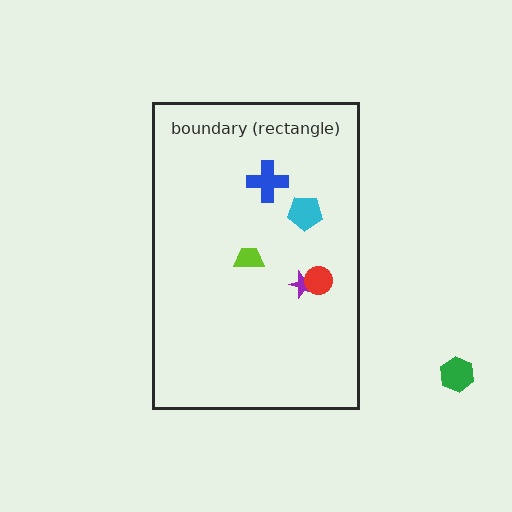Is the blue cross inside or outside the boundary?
Inside.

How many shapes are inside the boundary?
5 inside, 1 outside.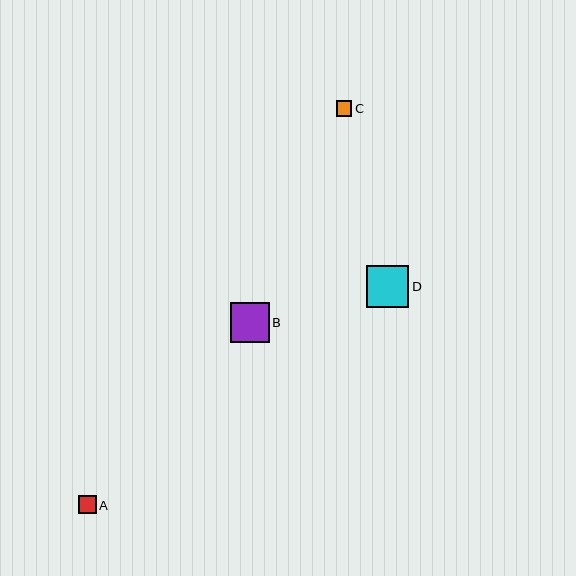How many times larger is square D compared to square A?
Square D is approximately 2.4 times the size of square A.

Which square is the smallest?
Square C is the smallest with a size of approximately 16 pixels.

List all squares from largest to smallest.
From largest to smallest: D, B, A, C.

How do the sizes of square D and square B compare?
Square D and square B are approximately the same size.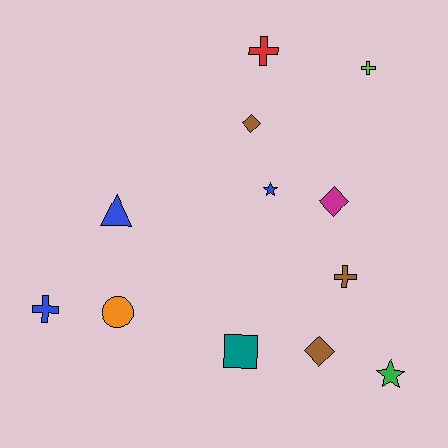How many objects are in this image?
There are 12 objects.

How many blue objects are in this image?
There are 3 blue objects.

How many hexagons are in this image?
There are no hexagons.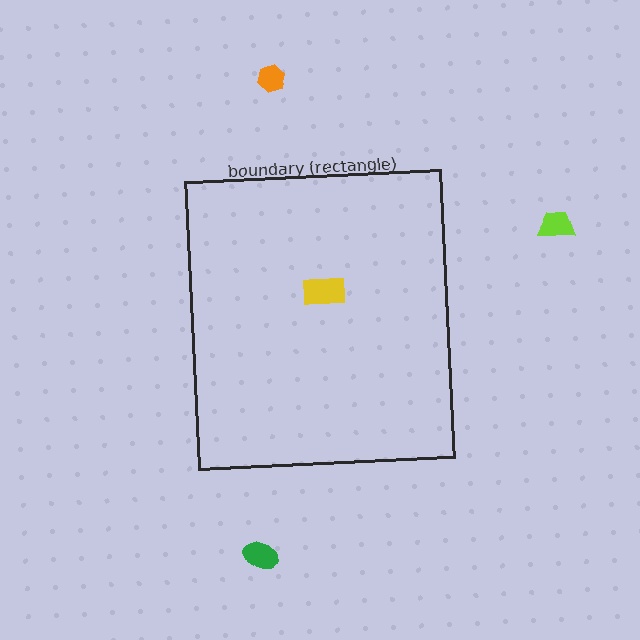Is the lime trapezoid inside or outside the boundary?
Outside.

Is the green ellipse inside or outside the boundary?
Outside.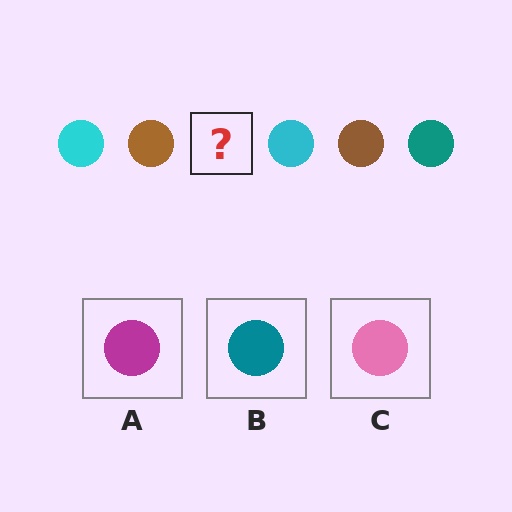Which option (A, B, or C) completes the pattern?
B.